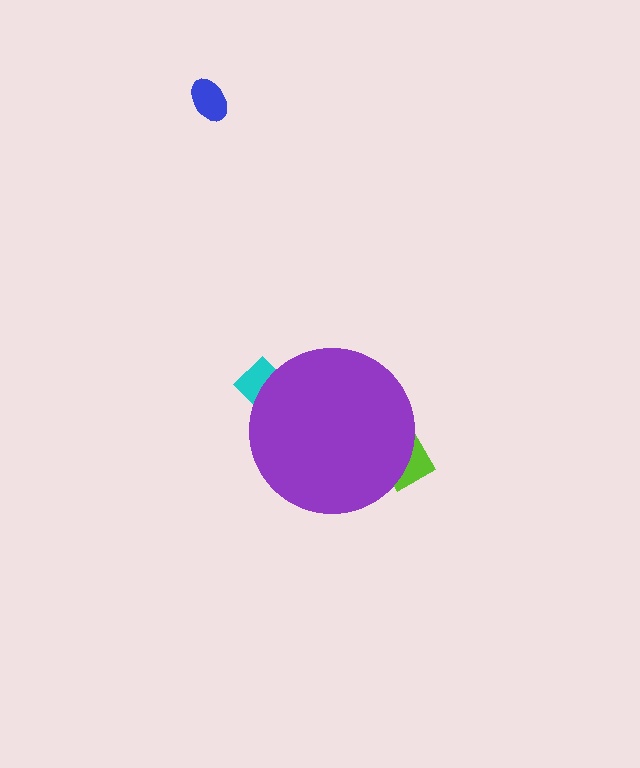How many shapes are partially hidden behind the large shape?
2 shapes are partially hidden.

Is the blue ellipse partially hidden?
No, the blue ellipse is fully visible.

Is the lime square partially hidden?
Yes, the lime square is partially hidden behind the purple circle.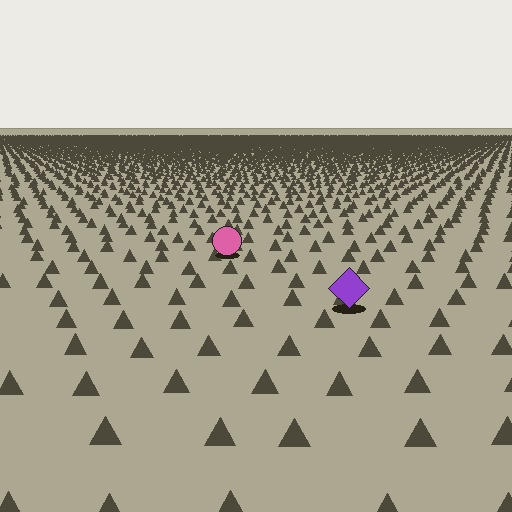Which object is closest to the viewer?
The purple diamond is closest. The texture marks near it are larger and more spread out.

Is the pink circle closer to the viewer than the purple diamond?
No. The purple diamond is closer — you can tell from the texture gradient: the ground texture is coarser near it.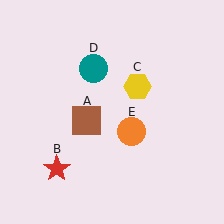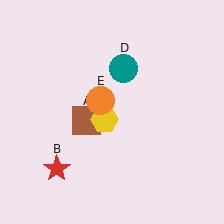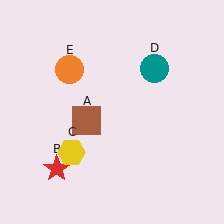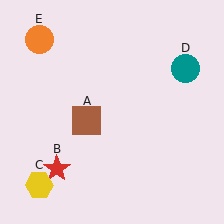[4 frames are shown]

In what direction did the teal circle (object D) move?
The teal circle (object D) moved right.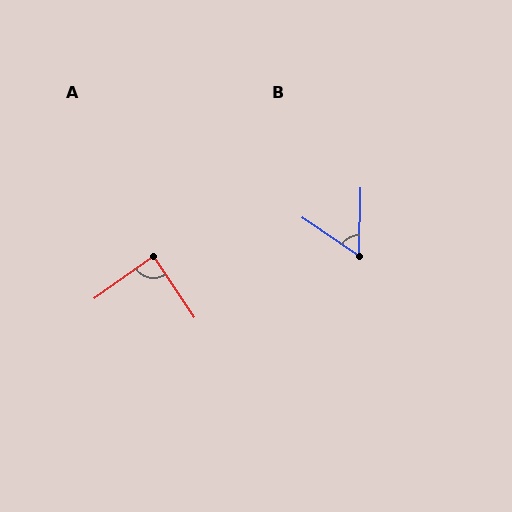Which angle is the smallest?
B, at approximately 57 degrees.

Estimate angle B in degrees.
Approximately 57 degrees.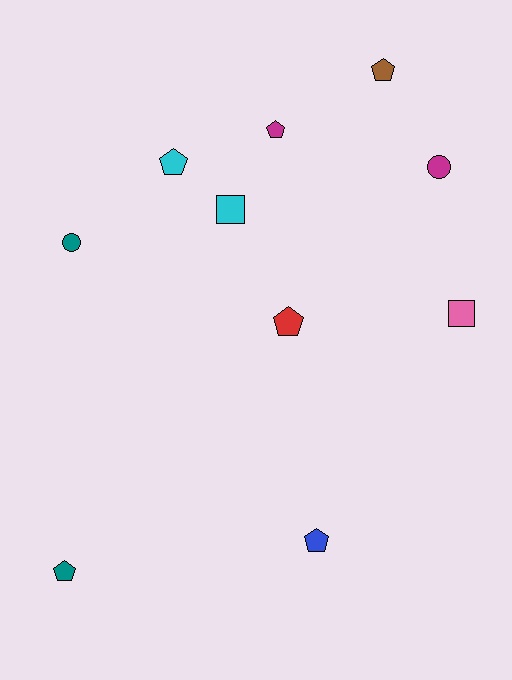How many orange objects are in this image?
There are no orange objects.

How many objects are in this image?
There are 10 objects.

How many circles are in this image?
There are 2 circles.